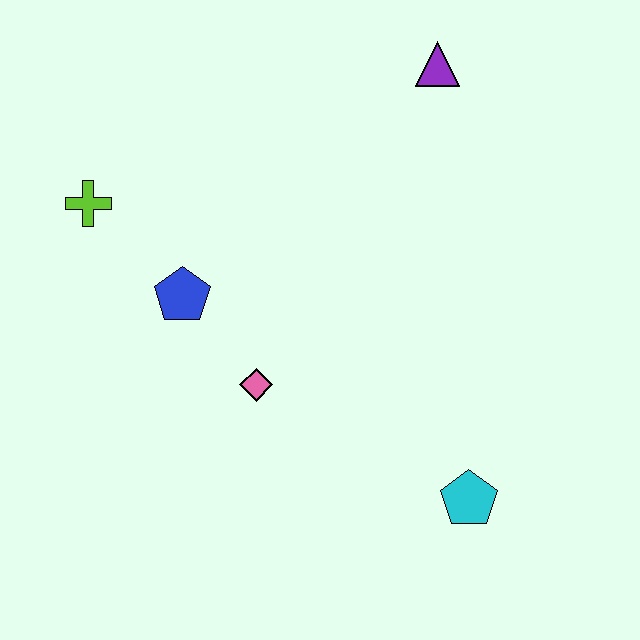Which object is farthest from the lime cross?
The cyan pentagon is farthest from the lime cross.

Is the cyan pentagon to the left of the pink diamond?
No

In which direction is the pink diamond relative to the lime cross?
The pink diamond is below the lime cross.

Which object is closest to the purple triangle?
The blue pentagon is closest to the purple triangle.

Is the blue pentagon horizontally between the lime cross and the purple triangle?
Yes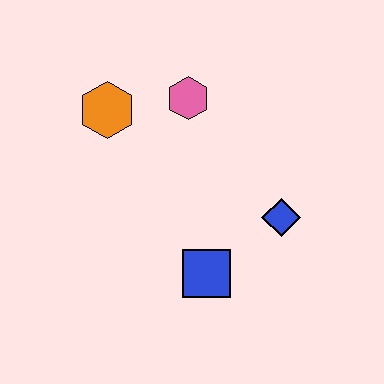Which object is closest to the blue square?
The blue diamond is closest to the blue square.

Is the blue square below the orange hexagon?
Yes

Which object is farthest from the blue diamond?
The orange hexagon is farthest from the blue diamond.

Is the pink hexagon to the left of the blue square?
Yes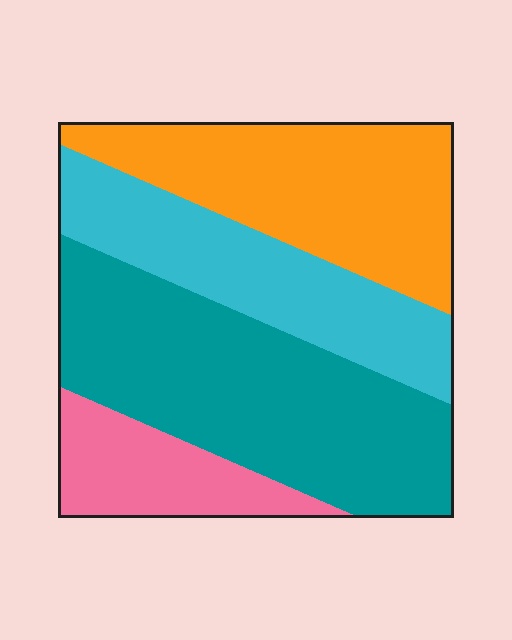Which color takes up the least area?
Pink, at roughly 15%.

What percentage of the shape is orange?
Orange takes up between a sixth and a third of the shape.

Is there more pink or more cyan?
Cyan.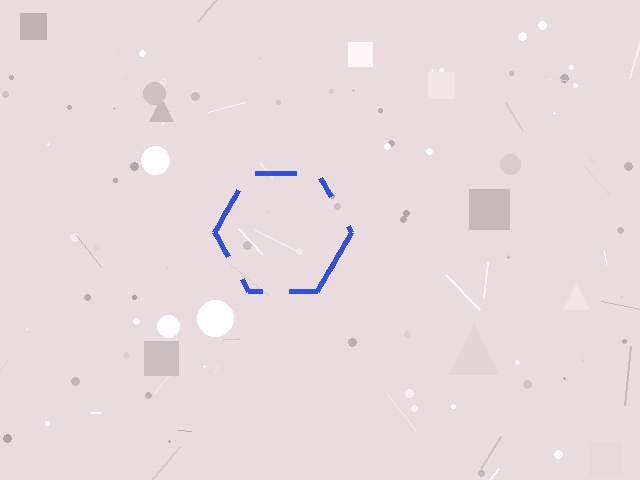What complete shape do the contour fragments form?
The contour fragments form a hexagon.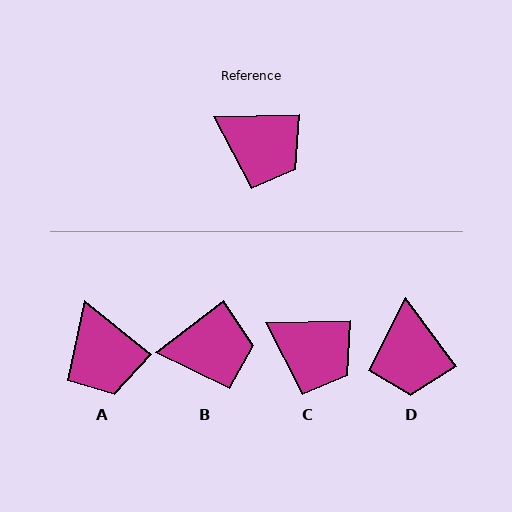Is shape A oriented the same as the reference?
No, it is off by about 40 degrees.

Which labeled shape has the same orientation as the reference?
C.